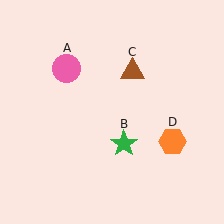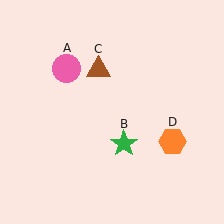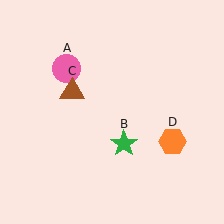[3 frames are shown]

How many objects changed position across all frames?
1 object changed position: brown triangle (object C).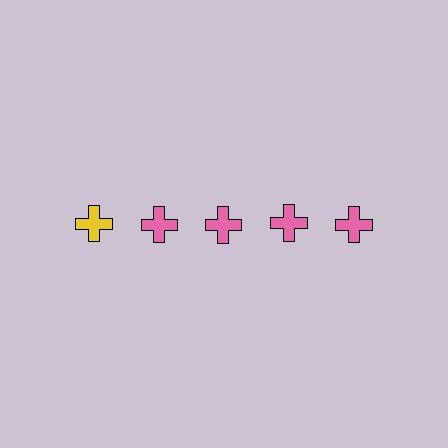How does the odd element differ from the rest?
It has a different color: yellow instead of pink.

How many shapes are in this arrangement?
There are 5 shapes arranged in a grid pattern.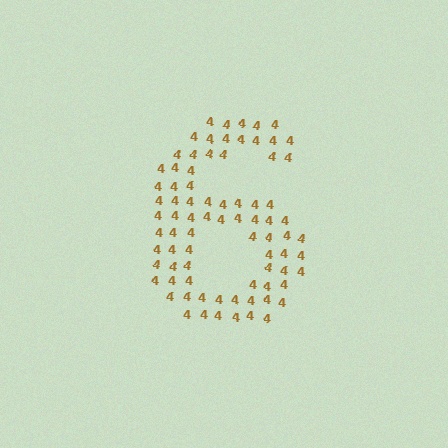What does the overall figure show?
The overall figure shows the digit 6.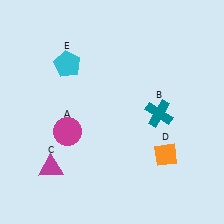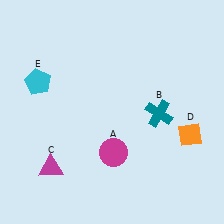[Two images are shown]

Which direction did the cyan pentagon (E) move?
The cyan pentagon (E) moved left.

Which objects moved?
The objects that moved are: the magenta circle (A), the orange diamond (D), the cyan pentagon (E).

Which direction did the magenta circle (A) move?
The magenta circle (A) moved right.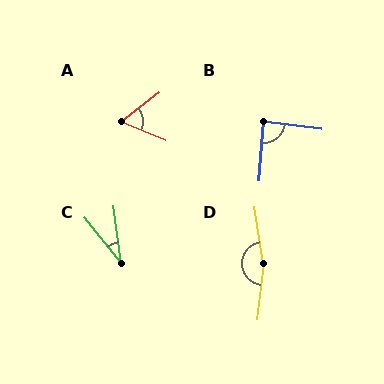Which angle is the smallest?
C, at approximately 31 degrees.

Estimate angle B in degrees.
Approximately 86 degrees.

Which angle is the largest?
D, at approximately 165 degrees.